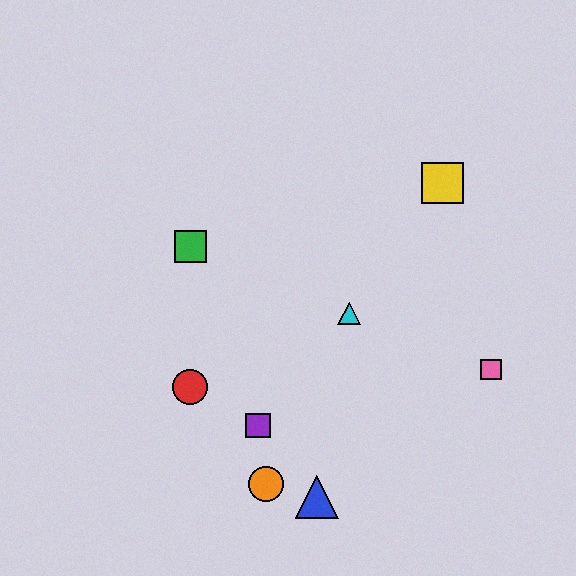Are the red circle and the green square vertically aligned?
Yes, both are at x≈190.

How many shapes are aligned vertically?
2 shapes (the red circle, the green square) are aligned vertically.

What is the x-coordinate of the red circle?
The red circle is at x≈190.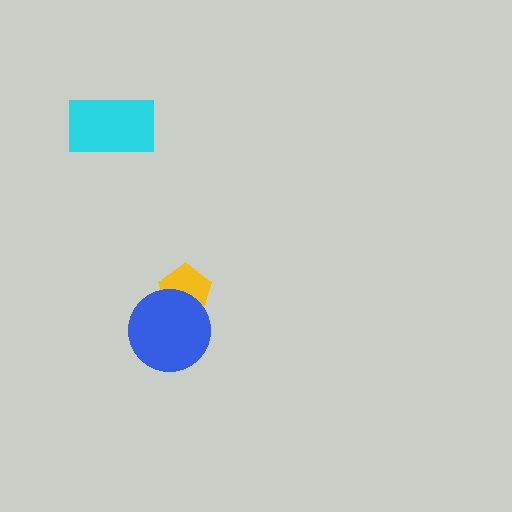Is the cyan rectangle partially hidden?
No, no other shape covers it.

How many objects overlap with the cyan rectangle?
0 objects overlap with the cyan rectangle.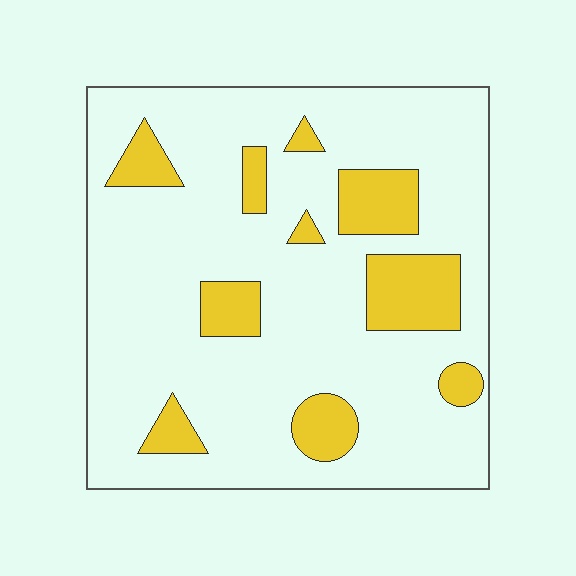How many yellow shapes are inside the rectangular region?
10.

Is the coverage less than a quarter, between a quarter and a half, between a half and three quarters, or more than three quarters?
Less than a quarter.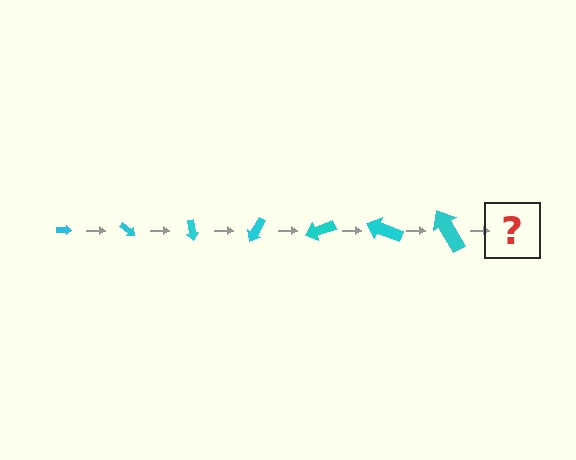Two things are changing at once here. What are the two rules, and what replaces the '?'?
The two rules are that the arrow grows larger each step and it rotates 40 degrees each step. The '?' should be an arrow, larger than the previous one and rotated 280 degrees from the start.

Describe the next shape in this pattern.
It should be an arrow, larger than the previous one and rotated 280 degrees from the start.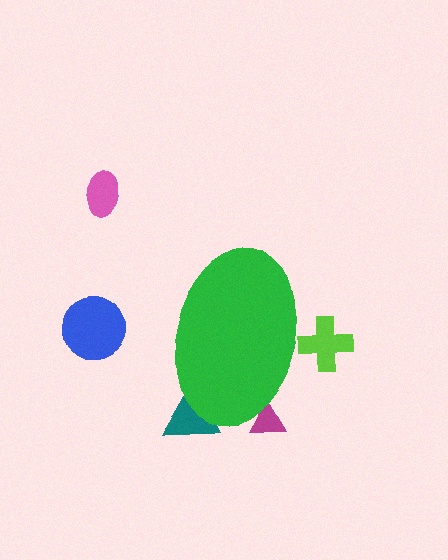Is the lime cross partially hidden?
Yes, the lime cross is partially hidden behind the green ellipse.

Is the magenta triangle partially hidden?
Yes, the magenta triangle is partially hidden behind the green ellipse.